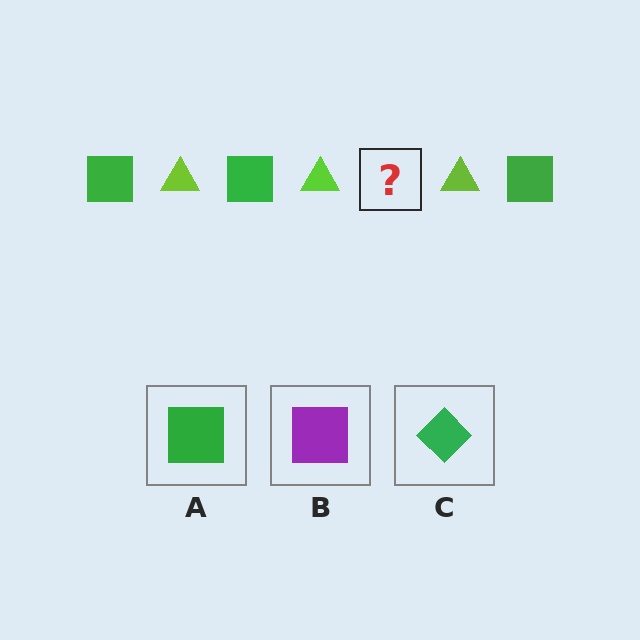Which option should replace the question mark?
Option A.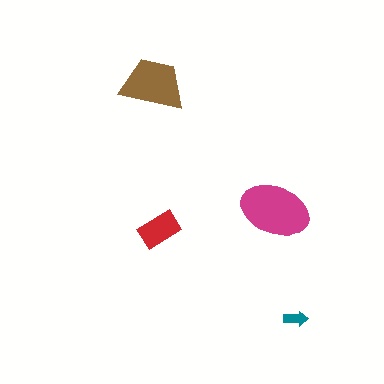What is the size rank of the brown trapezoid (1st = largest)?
2nd.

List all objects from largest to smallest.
The magenta ellipse, the brown trapezoid, the red rectangle, the teal arrow.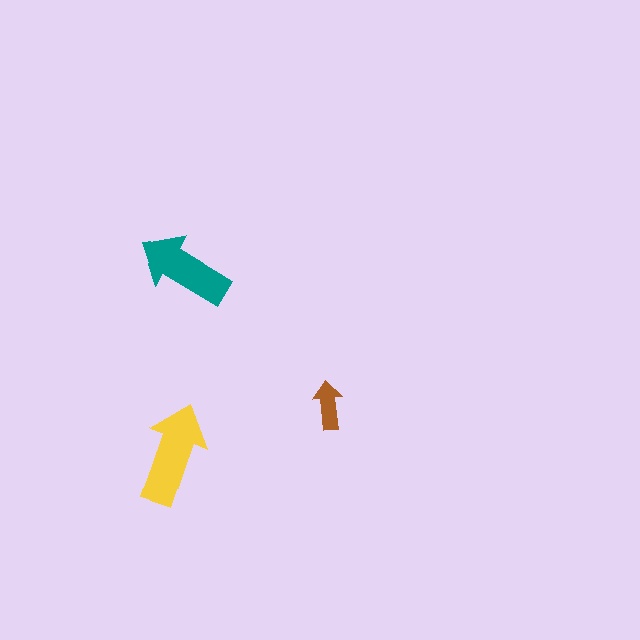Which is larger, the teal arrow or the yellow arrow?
The yellow one.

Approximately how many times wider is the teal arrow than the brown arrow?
About 2 times wider.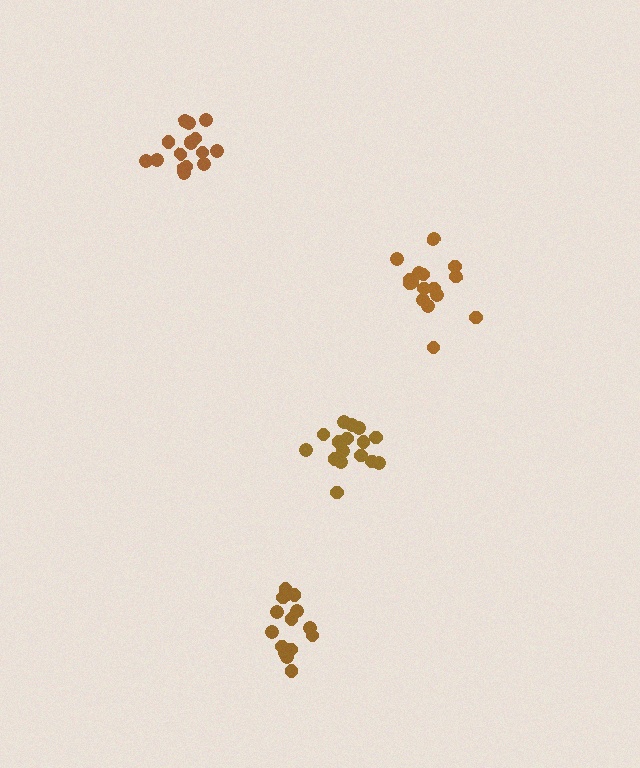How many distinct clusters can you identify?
There are 4 distinct clusters.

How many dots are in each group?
Group 1: 15 dots, Group 2: 16 dots, Group 3: 16 dots, Group 4: 16 dots (63 total).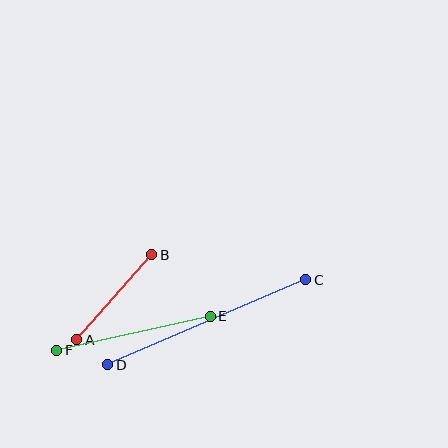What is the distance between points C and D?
The distance is approximately 216 pixels.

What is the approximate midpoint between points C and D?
The midpoint is at approximately (207, 322) pixels.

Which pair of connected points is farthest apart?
Points C and D are farthest apart.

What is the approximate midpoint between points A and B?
The midpoint is at approximately (114, 297) pixels.